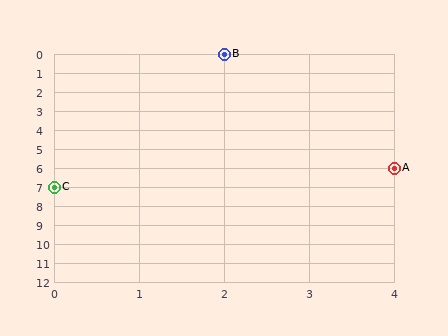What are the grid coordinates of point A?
Point A is at grid coordinates (4, 6).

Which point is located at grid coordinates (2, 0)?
Point B is at (2, 0).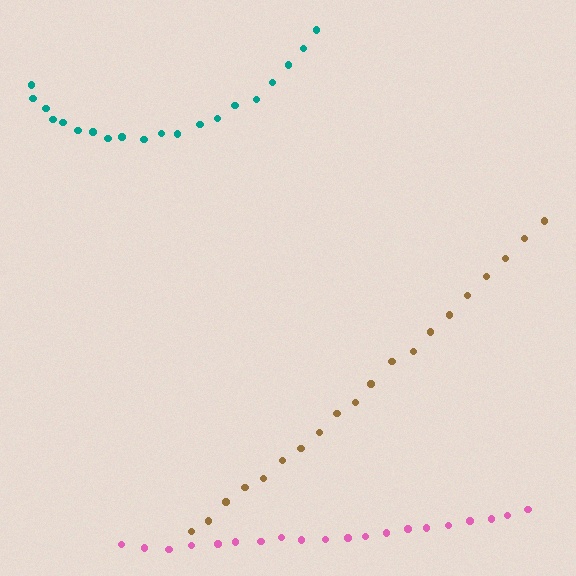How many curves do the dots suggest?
There are 3 distinct paths.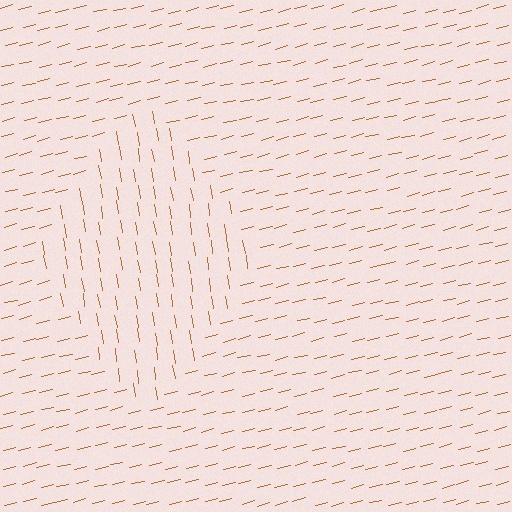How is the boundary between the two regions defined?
The boundary is defined purely by a change in line orientation (approximately 85 degrees difference). All lines are the same color and thickness.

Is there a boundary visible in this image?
Yes, there is a texture boundary formed by a change in line orientation.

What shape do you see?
I see a diamond.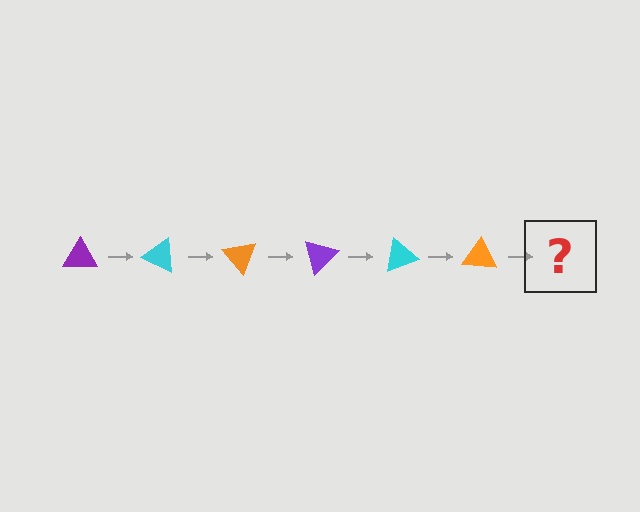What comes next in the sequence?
The next element should be a purple triangle, rotated 150 degrees from the start.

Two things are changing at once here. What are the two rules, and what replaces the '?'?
The two rules are that it rotates 25 degrees each step and the color cycles through purple, cyan, and orange. The '?' should be a purple triangle, rotated 150 degrees from the start.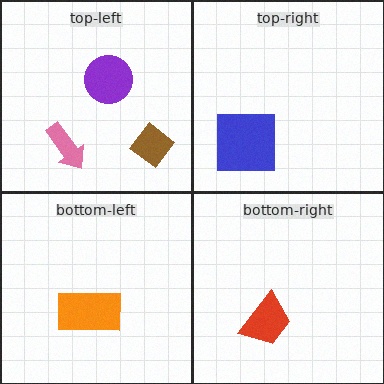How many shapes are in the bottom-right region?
1.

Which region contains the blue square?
The top-right region.